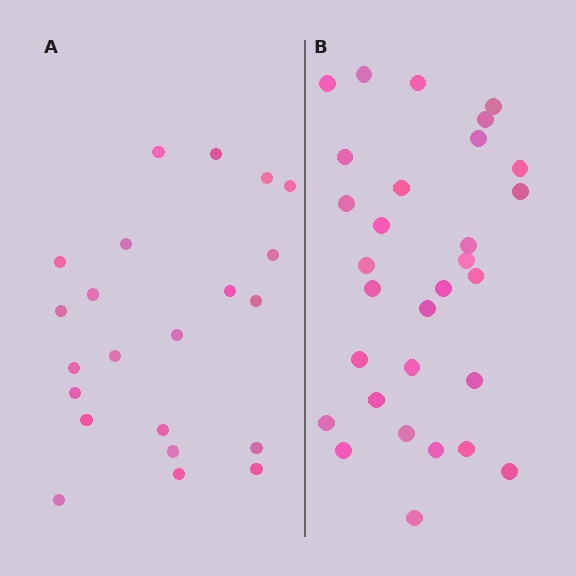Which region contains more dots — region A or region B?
Region B (the right region) has more dots.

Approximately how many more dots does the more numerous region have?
Region B has roughly 8 or so more dots than region A.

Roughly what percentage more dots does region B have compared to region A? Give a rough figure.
About 35% more.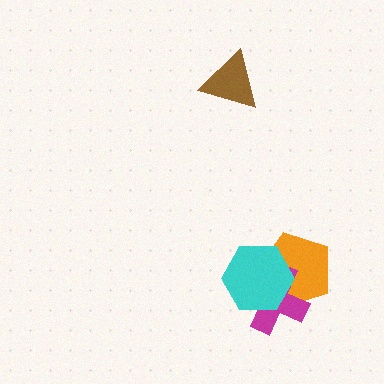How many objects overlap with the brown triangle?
0 objects overlap with the brown triangle.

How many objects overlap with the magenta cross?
2 objects overlap with the magenta cross.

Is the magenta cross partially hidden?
Yes, it is partially covered by another shape.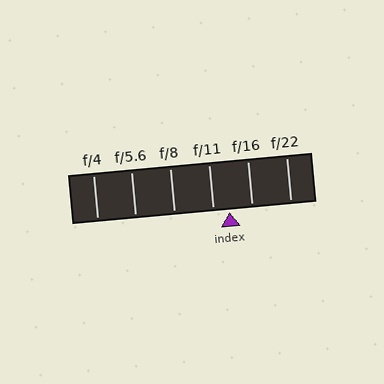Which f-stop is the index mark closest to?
The index mark is closest to f/11.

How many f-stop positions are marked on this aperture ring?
There are 6 f-stop positions marked.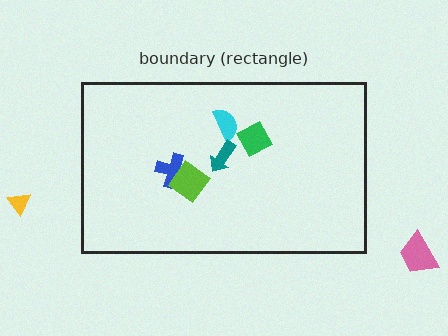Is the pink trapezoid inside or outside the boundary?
Outside.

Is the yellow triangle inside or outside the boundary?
Outside.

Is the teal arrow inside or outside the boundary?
Inside.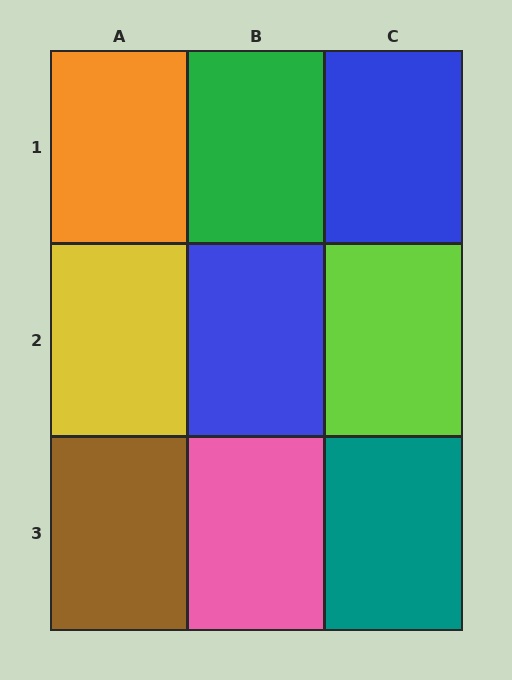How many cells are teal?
1 cell is teal.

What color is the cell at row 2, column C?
Lime.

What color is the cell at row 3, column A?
Brown.